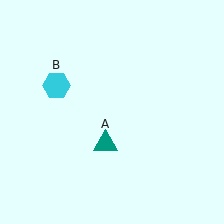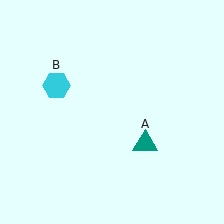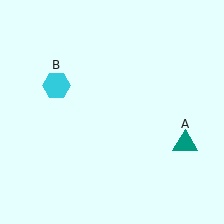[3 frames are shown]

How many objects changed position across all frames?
1 object changed position: teal triangle (object A).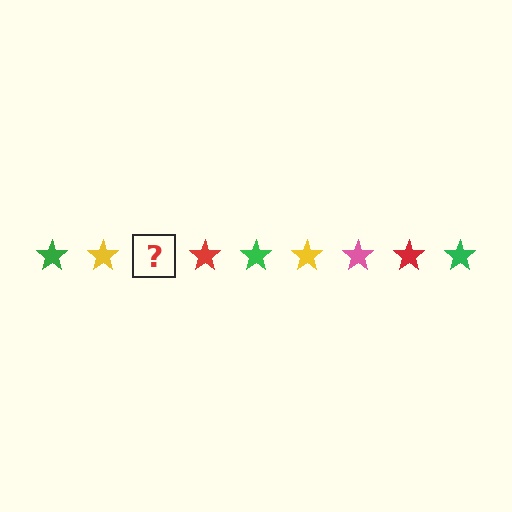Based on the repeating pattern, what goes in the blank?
The blank should be a pink star.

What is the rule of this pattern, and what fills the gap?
The rule is that the pattern cycles through green, yellow, pink, red stars. The gap should be filled with a pink star.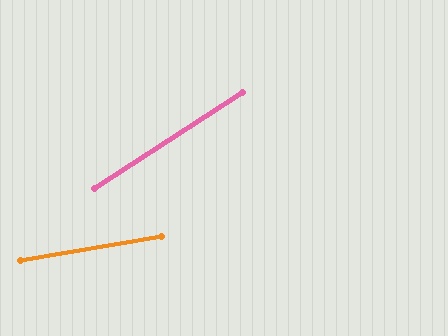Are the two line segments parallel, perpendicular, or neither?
Neither parallel nor perpendicular — they differ by about 23°.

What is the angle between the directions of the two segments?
Approximately 23 degrees.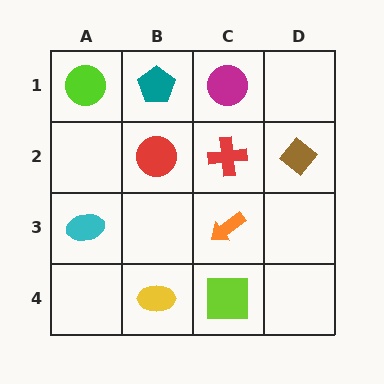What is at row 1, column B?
A teal pentagon.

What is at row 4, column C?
A lime square.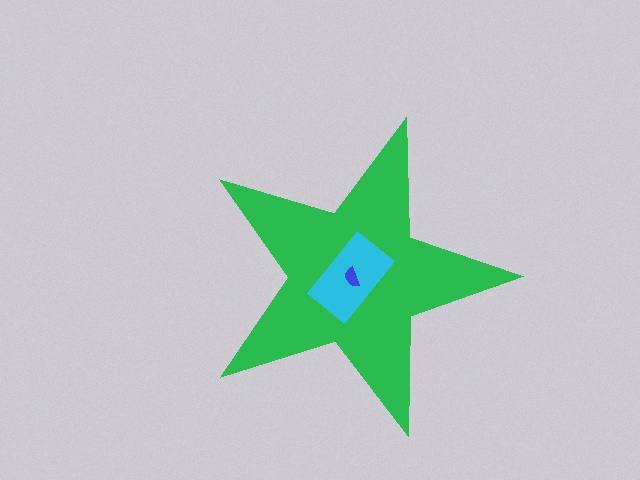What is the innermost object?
The blue semicircle.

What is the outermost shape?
The green star.